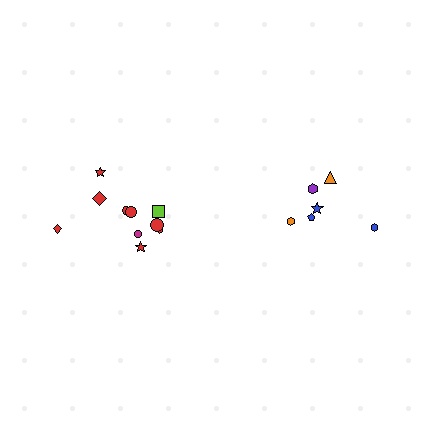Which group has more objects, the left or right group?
The left group.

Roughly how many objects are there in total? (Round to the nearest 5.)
Roughly 15 objects in total.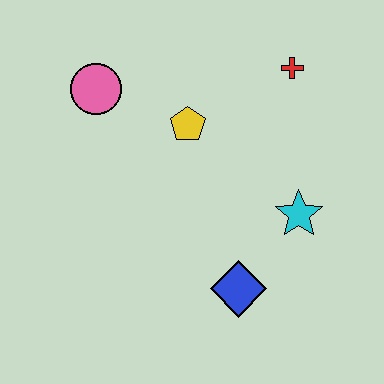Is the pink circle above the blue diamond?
Yes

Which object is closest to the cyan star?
The blue diamond is closest to the cyan star.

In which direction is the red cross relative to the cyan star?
The red cross is above the cyan star.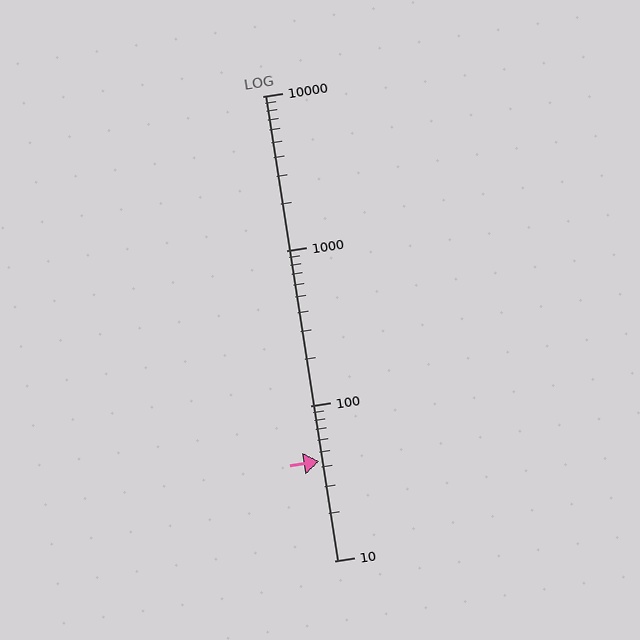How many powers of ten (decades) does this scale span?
The scale spans 3 decades, from 10 to 10000.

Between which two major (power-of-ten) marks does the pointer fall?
The pointer is between 10 and 100.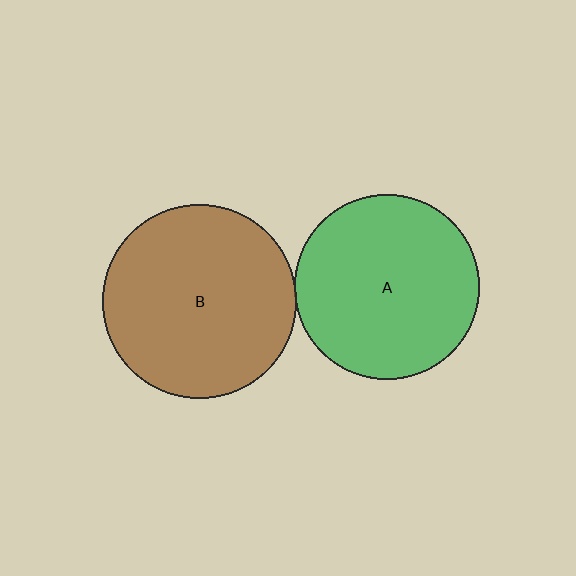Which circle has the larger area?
Circle B (brown).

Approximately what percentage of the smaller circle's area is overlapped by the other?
Approximately 5%.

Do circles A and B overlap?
Yes.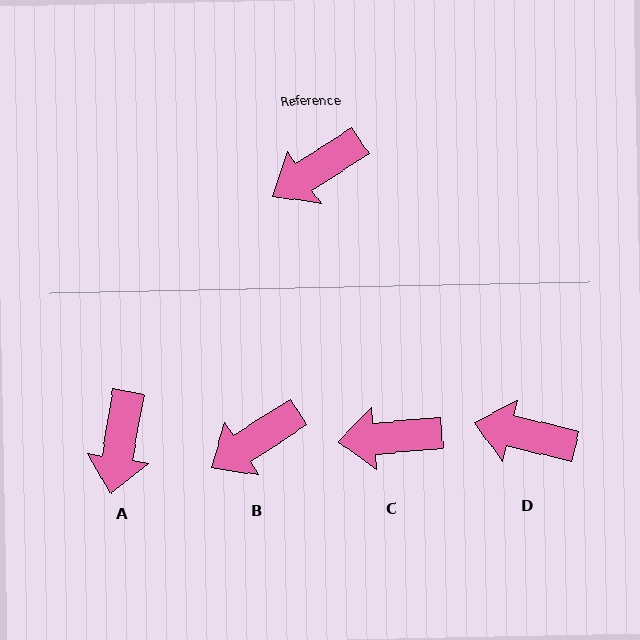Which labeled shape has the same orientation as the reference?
B.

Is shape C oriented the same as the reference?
No, it is off by about 28 degrees.